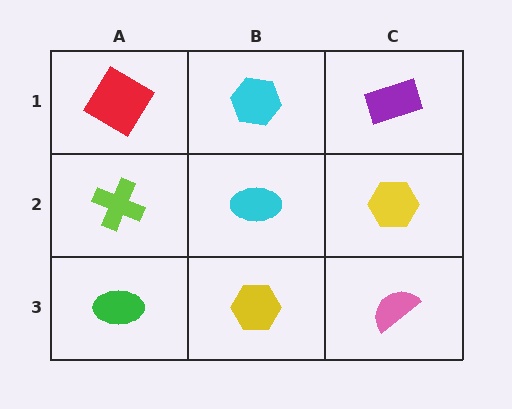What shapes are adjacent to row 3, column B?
A cyan ellipse (row 2, column B), a green ellipse (row 3, column A), a pink semicircle (row 3, column C).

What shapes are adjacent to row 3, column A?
A lime cross (row 2, column A), a yellow hexagon (row 3, column B).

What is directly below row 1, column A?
A lime cross.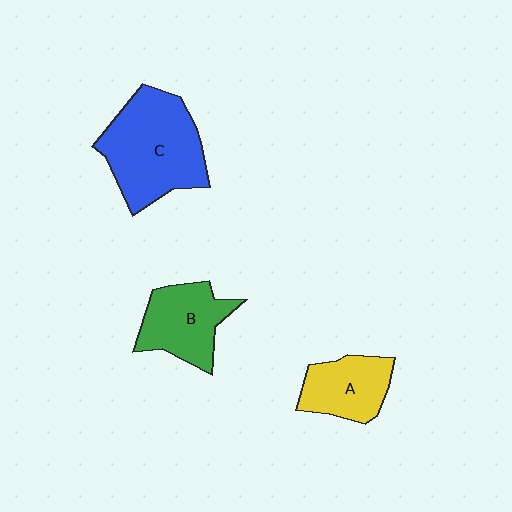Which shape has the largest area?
Shape C (blue).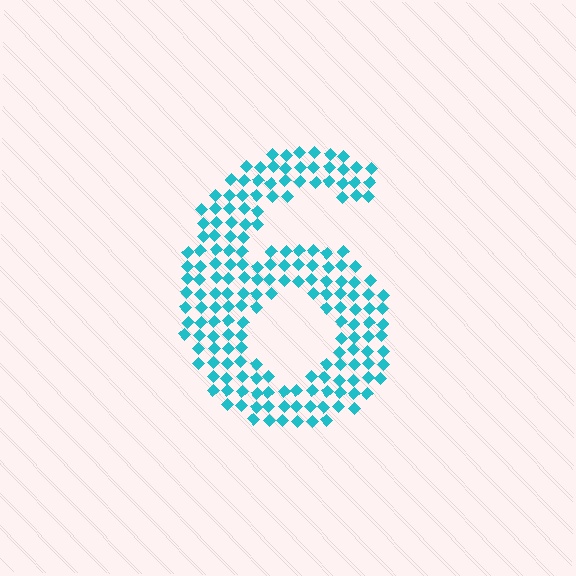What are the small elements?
The small elements are diamonds.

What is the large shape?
The large shape is the digit 6.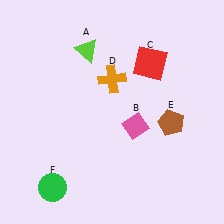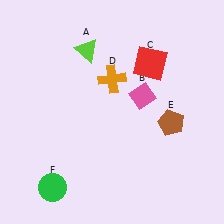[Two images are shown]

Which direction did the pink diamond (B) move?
The pink diamond (B) moved up.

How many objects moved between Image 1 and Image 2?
1 object moved between the two images.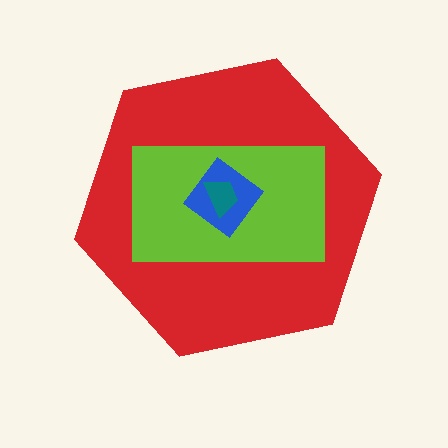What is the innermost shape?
The teal trapezoid.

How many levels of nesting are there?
4.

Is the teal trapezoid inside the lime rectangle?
Yes.